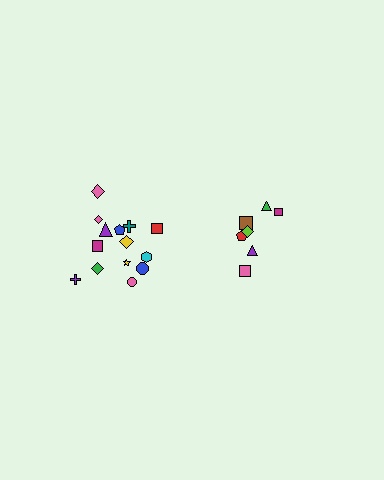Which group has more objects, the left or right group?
The left group.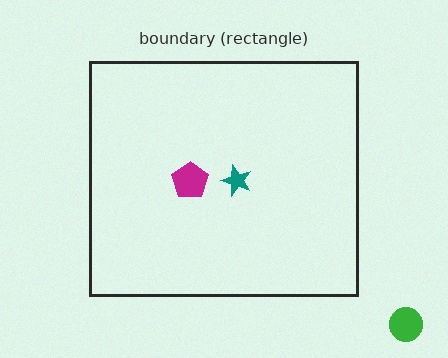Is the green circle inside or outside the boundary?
Outside.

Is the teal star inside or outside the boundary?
Inside.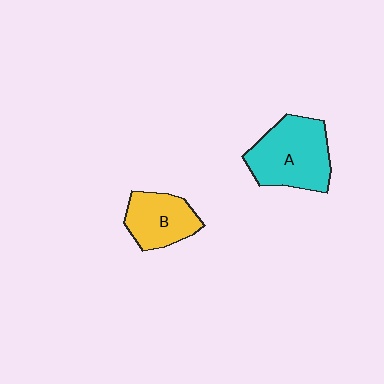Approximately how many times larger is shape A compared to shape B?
Approximately 1.5 times.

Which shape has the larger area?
Shape A (cyan).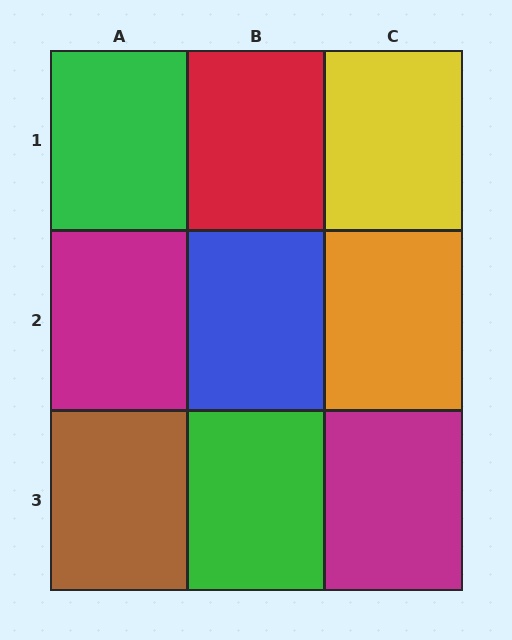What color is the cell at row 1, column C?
Yellow.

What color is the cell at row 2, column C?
Orange.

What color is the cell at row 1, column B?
Red.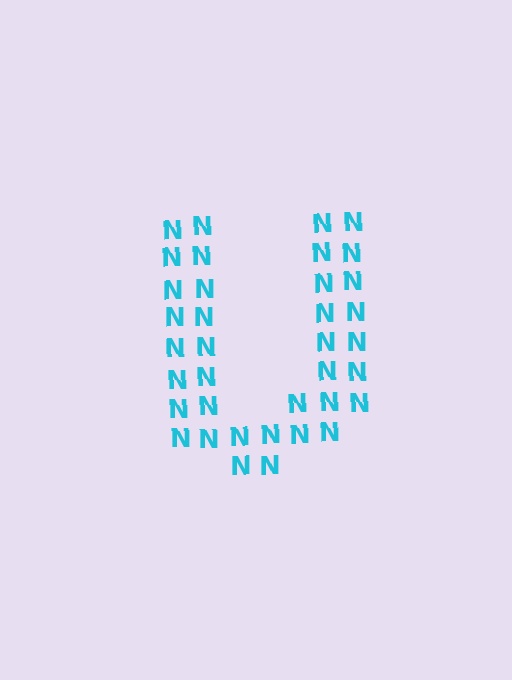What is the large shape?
The large shape is the letter U.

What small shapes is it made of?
It is made of small letter N's.